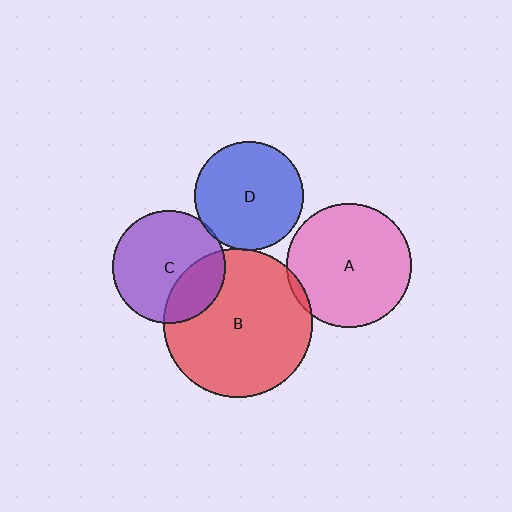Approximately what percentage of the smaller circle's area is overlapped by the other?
Approximately 25%.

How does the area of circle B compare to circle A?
Approximately 1.4 times.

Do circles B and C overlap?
Yes.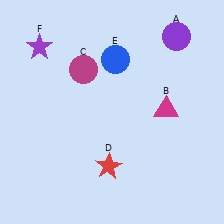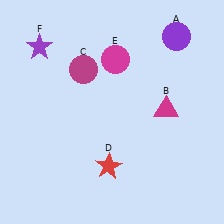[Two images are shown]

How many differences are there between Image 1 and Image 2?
There is 1 difference between the two images.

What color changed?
The circle (E) changed from blue in Image 1 to magenta in Image 2.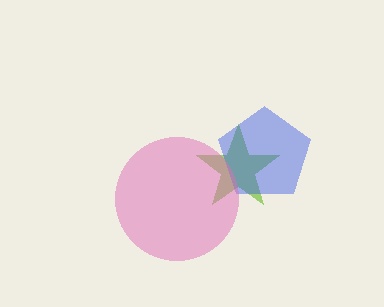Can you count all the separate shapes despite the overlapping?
Yes, there are 3 separate shapes.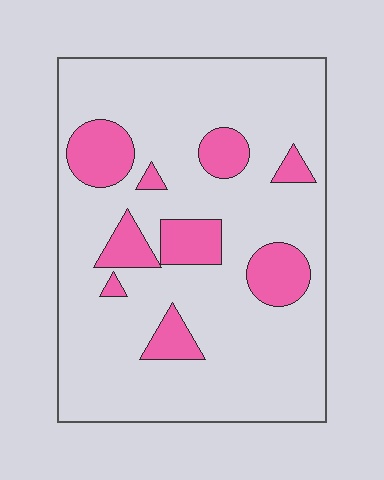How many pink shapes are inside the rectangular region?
9.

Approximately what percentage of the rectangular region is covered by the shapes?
Approximately 20%.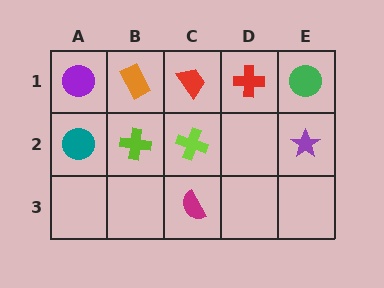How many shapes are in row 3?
1 shape.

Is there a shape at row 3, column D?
No, that cell is empty.